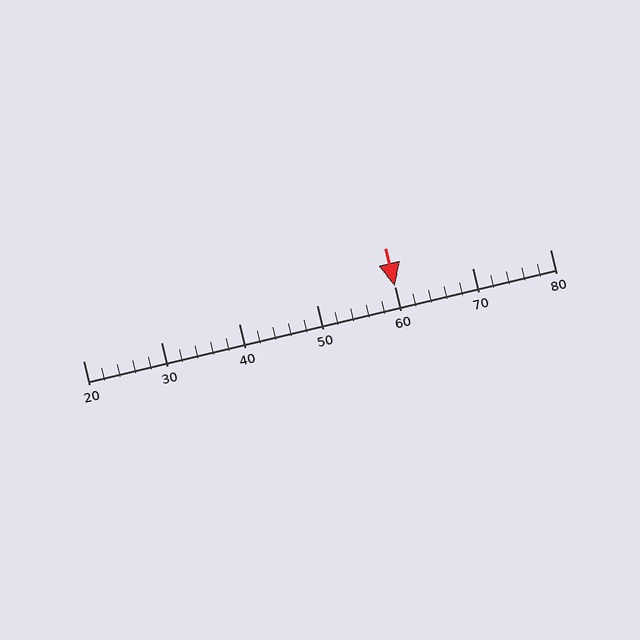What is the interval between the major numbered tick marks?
The major tick marks are spaced 10 units apart.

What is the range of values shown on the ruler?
The ruler shows values from 20 to 80.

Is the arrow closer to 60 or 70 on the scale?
The arrow is closer to 60.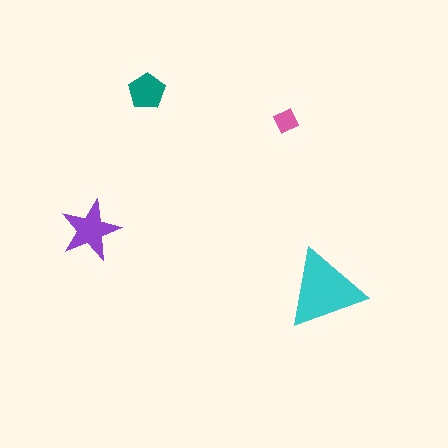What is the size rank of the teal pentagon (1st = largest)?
3rd.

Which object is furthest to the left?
The purple star is leftmost.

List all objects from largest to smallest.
The cyan triangle, the purple star, the teal pentagon, the pink diamond.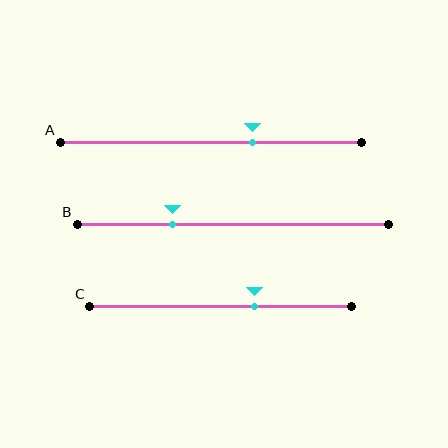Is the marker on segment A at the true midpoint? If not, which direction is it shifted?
No, the marker on segment A is shifted to the right by about 14% of the segment length.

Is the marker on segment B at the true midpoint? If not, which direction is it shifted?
No, the marker on segment B is shifted to the left by about 19% of the segment length.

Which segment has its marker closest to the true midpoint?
Segment C has its marker closest to the true midpoint.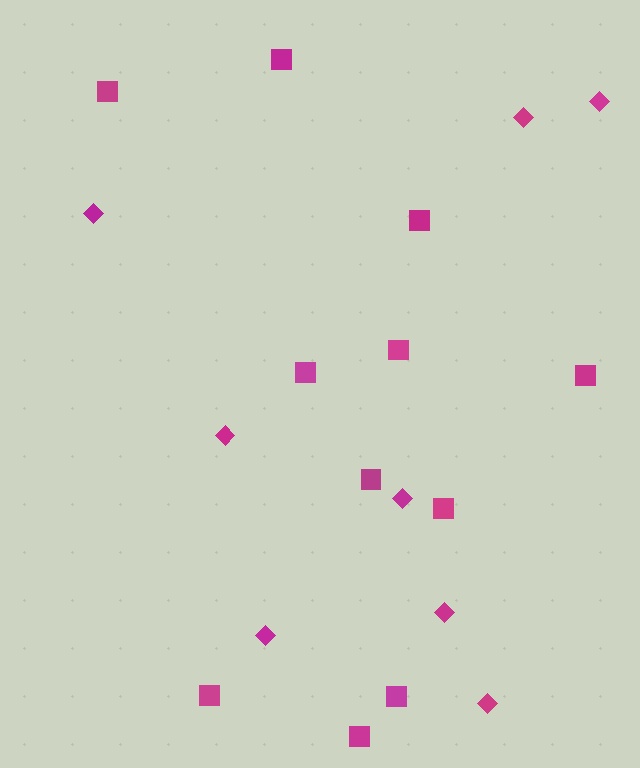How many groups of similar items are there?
There are 2 groups: one group of diamonds (8) and one group of squares (11).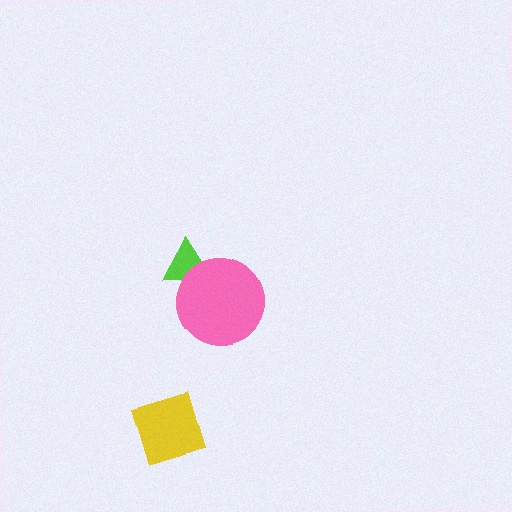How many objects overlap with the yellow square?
0 objects overlap with the yellow square.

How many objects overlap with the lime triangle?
1 object overlaps with the lime triangle.